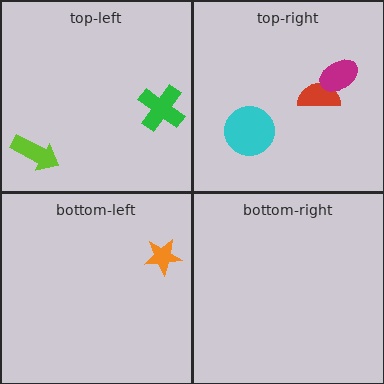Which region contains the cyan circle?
The top-right region.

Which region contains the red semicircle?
The top-right region.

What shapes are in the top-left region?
The lime arrow, the green cross.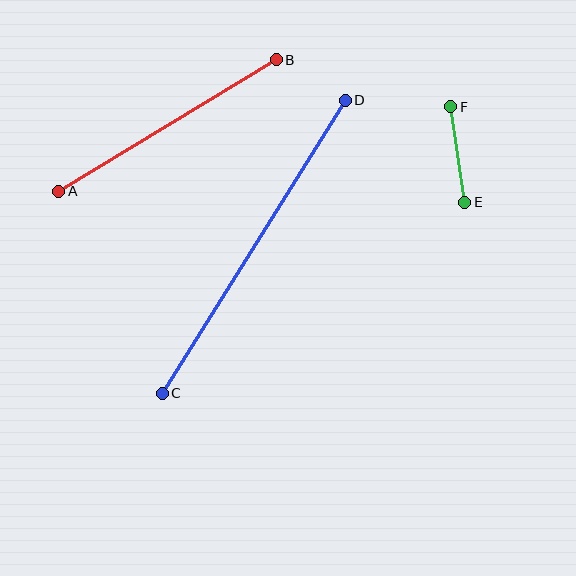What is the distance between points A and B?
The distance is approximately 254 pixels.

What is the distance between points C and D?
The distance is approximately 345 pixels.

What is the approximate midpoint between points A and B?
The midpoint is at approximately (168, 126) pixels.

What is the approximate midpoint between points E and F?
The midpoint is at approximately (458, 155) pixels.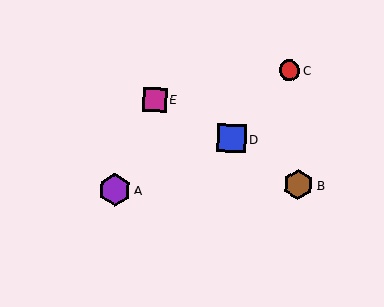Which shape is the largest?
The purple hexagon (labeled A) is the largest.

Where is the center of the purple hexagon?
The center of the purple hexagon is at (115, 190).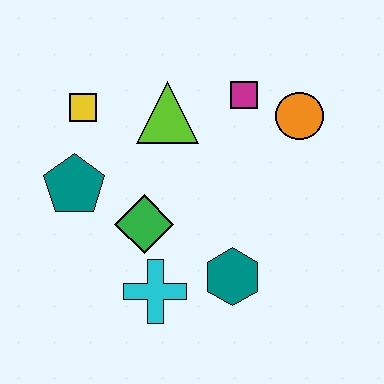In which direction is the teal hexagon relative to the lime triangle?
The teal hexagon is below the lime triangle.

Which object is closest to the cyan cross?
The green diamond is closest to the cyan cross.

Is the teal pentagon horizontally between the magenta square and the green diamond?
No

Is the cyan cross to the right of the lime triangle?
No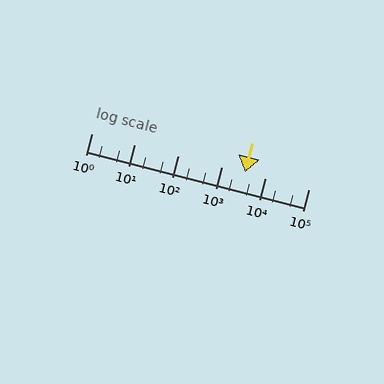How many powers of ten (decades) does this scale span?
The scale spans 5 decades, from 1 to 100000.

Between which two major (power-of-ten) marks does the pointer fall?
The pointer is between 1000 and 10000.